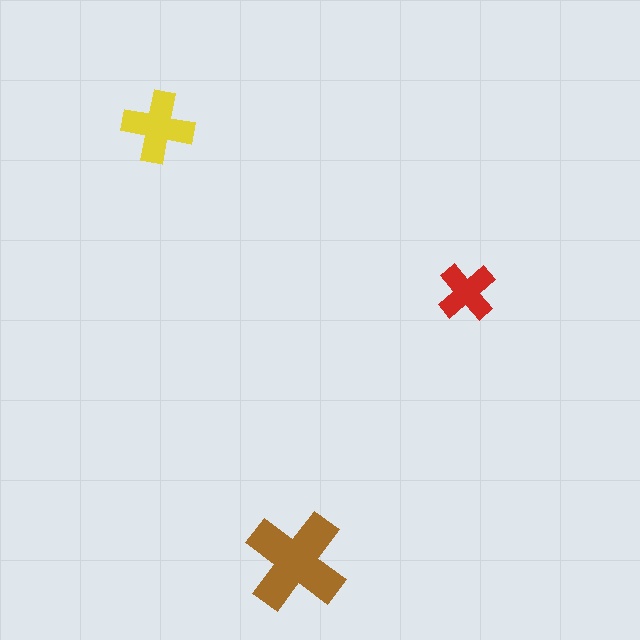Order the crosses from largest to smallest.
the brown one, the yellow one, the red one.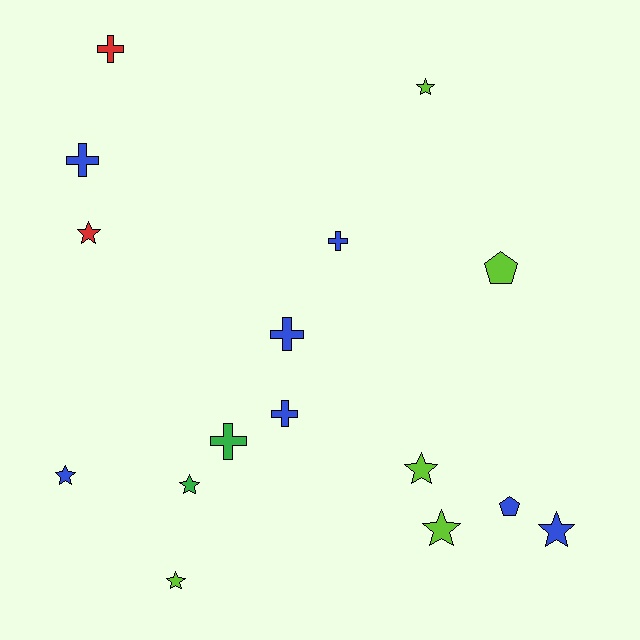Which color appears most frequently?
Blue, with 7 objects.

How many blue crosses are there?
There are 4 blue crosses.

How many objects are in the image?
There are 16 objects.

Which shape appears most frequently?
Star, with 8 objects.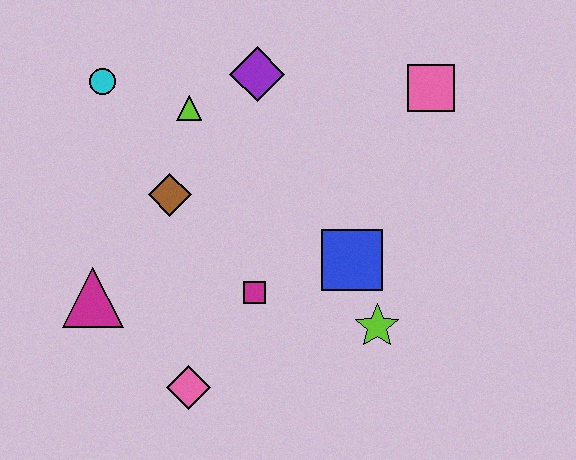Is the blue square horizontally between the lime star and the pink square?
No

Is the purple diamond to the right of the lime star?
No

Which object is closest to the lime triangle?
The purple diamond is closest to the lime triangle.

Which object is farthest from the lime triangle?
The lime star is farthest from the lime triangle.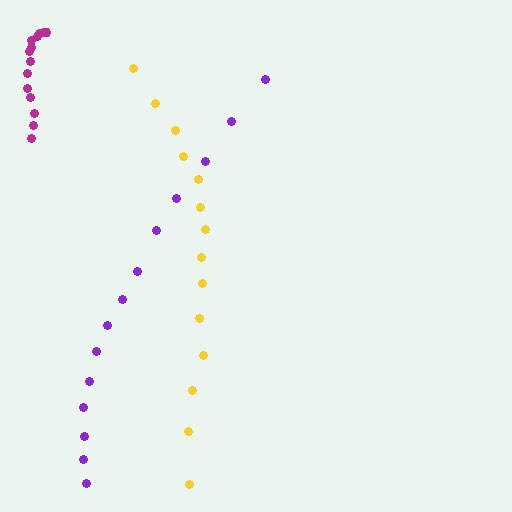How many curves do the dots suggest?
There are 3 distinct paths.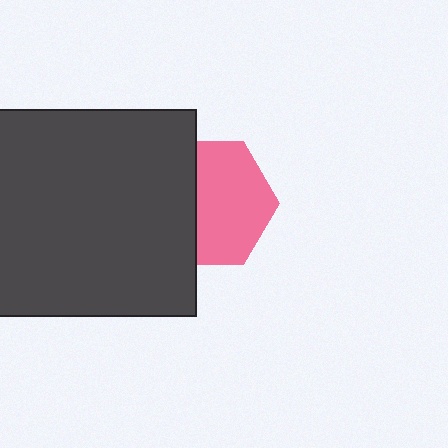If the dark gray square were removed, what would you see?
You would see the complete pink hexagon.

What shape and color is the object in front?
The object in front is a dark gray square.